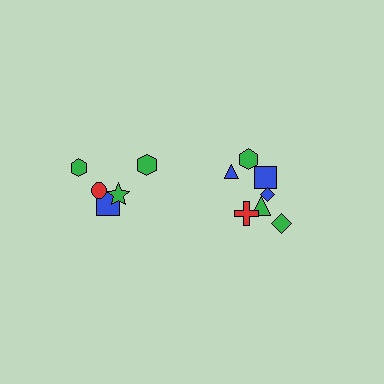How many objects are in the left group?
There are 5 objects.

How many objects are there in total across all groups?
There are 12 objects.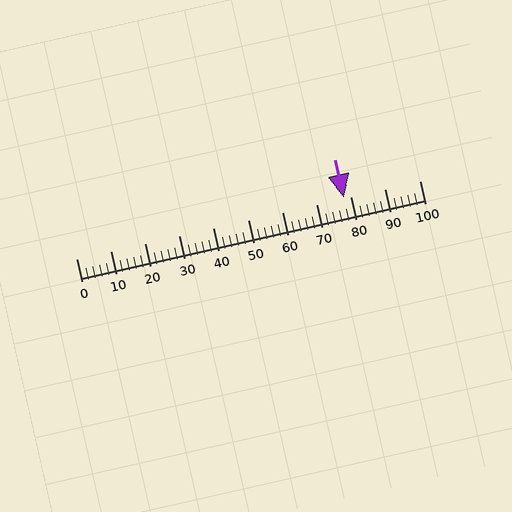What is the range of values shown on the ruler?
The ruler shows values from 0 to 100.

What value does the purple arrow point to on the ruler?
The purple arrow points to approximately 78.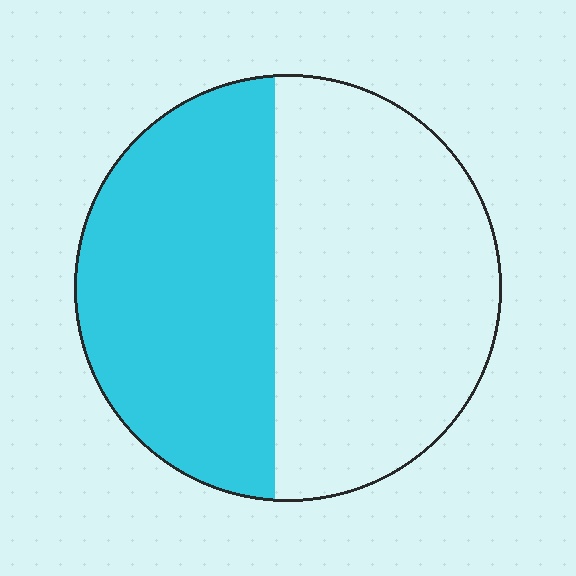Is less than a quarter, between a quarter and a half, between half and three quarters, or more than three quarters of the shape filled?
Between a quarter and a half.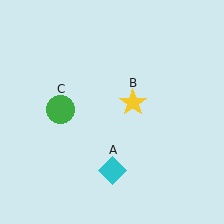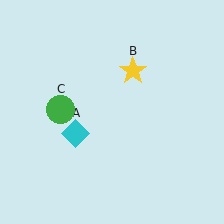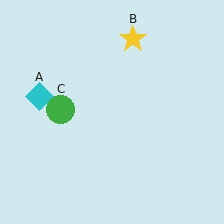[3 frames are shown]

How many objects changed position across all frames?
2 objects changed position: cyan diamond (object A), yellow star (object B).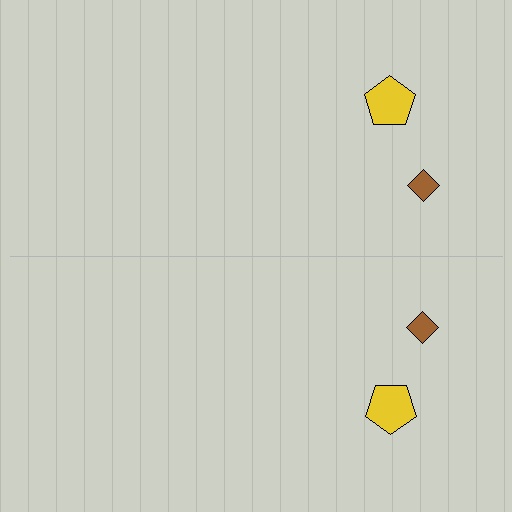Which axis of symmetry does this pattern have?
The pattern has a horizontal axis of symmetry running through the center of the image.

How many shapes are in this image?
There are 4 shapes in this image.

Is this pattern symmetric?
Yes, this pattern has bilateral (reflection) symmetry.